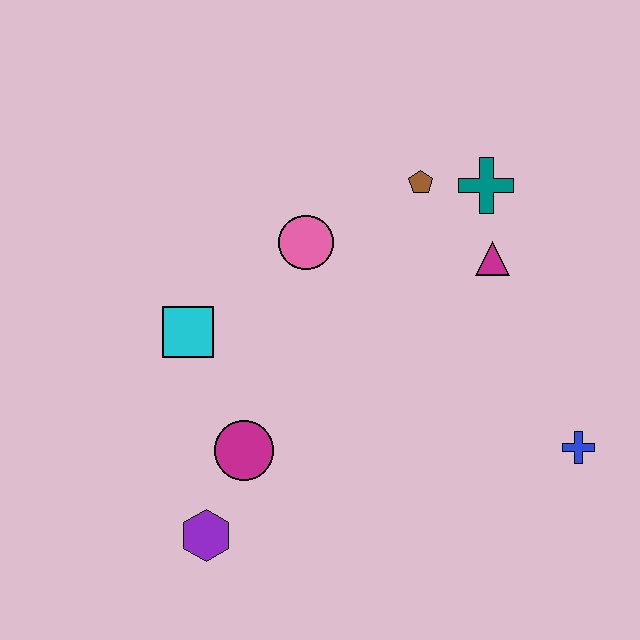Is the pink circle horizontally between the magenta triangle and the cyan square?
Yes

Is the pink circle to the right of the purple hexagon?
Yes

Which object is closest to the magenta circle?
The purple hexagon is closest to the magenta circle.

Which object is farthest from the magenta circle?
The teal cross is farthest from the magenta circle.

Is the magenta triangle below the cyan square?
No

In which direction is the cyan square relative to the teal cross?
The cyan square is to the left of the teal cross.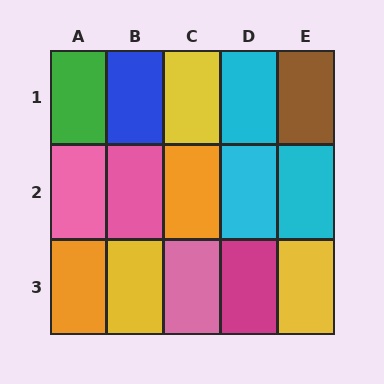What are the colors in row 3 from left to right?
Orange, yellow, pink, magenta, yellow.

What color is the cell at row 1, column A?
Green.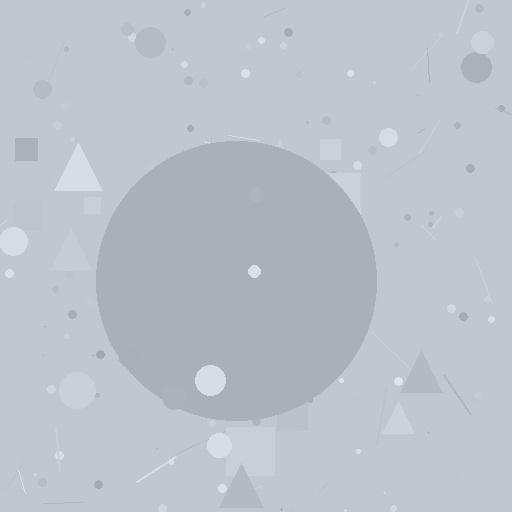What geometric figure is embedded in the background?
A circle is embedded in the background.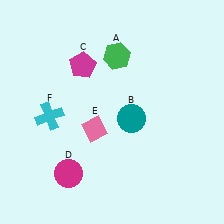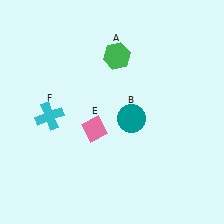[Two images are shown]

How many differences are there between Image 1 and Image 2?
There are 2 differences between the two images.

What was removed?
The magenta pentagon (C), the magenta circle (D) were removed in Image 2.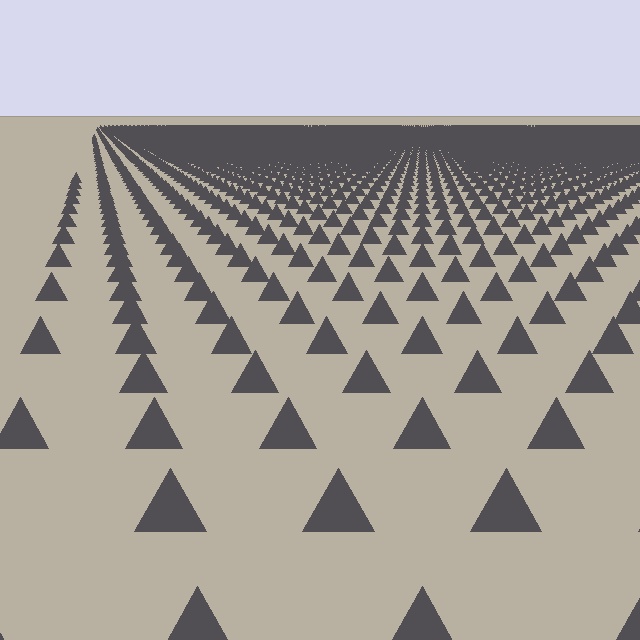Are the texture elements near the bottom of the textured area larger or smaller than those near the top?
Larger. Near the bottom, elements are closer to the viewer and appear at a bigger on-screen size.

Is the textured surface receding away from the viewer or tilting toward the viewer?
The surface is receding away from the viewer. Texture elements get smaller and denser toward the top.